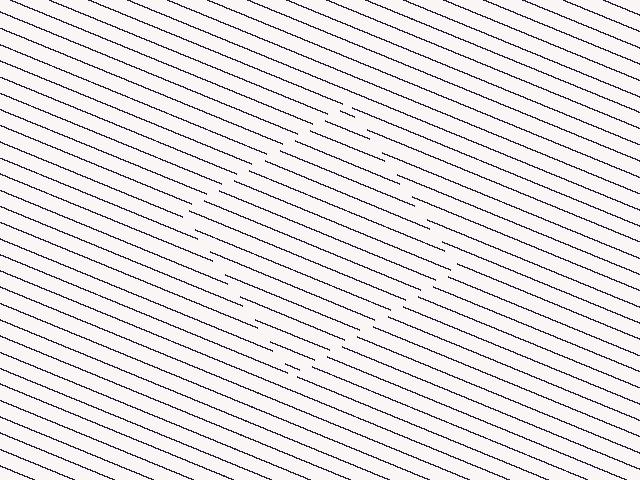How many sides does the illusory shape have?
4 sides — the line-ends trace a square.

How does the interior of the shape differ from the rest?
The interior of the shape contains the same grating, shifted by half a period — the contour is defined by the phase discontinuity where line-ends from the inner and outer gratings abut.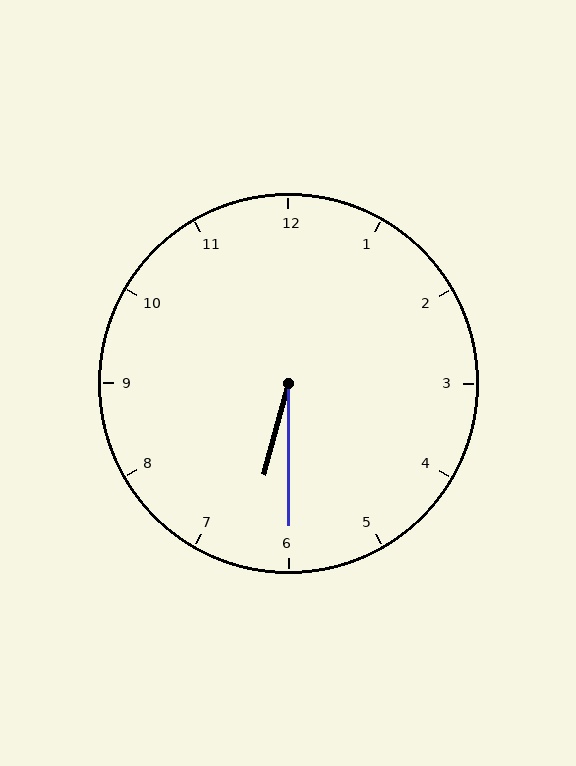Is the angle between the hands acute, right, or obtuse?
It is acute.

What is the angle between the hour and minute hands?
Approximately 15 degrees.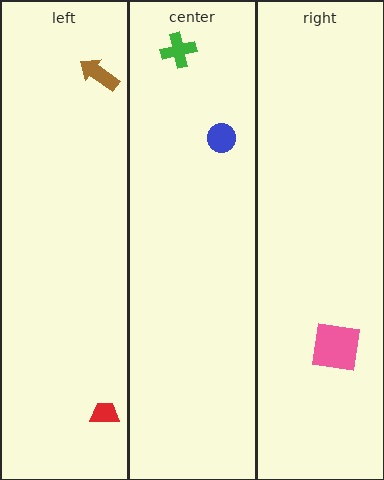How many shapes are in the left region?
2.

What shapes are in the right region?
The pink square.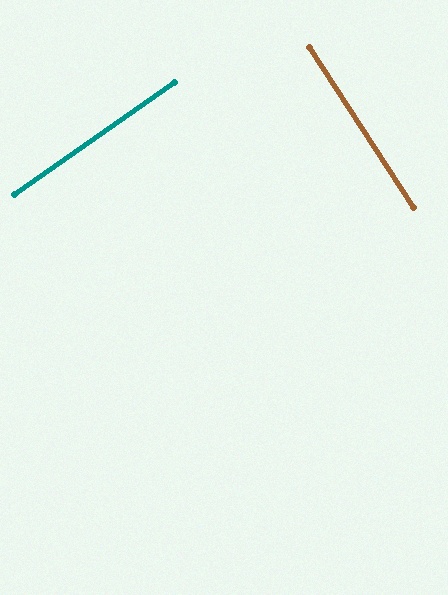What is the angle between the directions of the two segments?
Approximately 88 degrees.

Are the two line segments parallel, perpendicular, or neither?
Perpendicular — they meet at approximately 88°.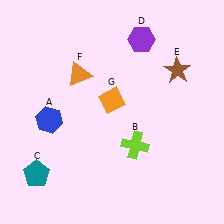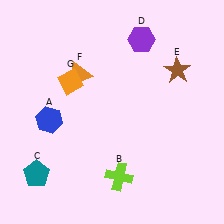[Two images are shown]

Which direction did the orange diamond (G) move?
The orange diamond (G) moved left.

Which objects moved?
The objects that moved are: the lime cross (B), the orange diamond (G).